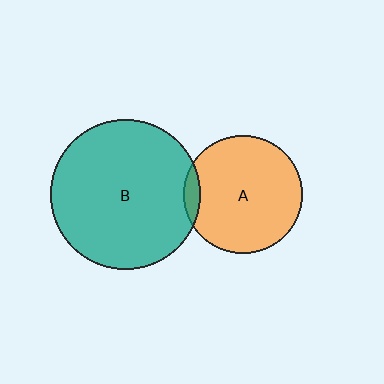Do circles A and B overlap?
Yes.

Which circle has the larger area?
Circle B (teal).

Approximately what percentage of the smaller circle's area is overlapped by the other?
Approximately 5%.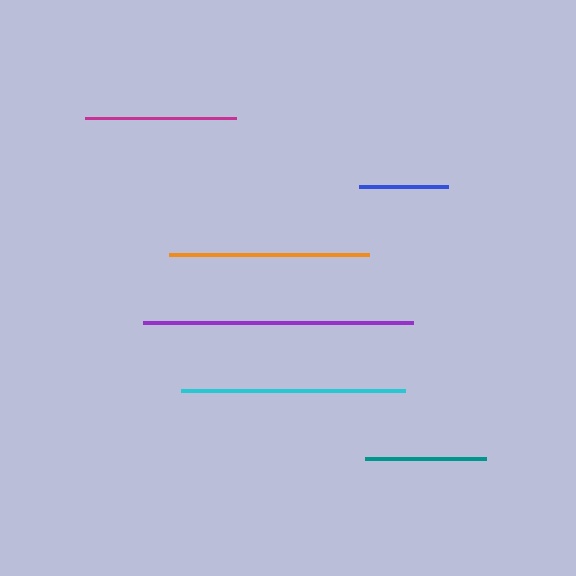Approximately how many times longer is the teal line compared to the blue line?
The teal line is approximately 1.4 times the length of the blue line.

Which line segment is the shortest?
The blue line is the shortest at approximately 88 pixels.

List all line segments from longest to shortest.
From longest to shortest: purple, cyan, orange, magenta, teal, blue.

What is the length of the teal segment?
The teal segment is approximately 121 pixels long.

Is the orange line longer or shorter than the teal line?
The orange line is longer than the teal line.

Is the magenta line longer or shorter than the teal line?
The magenta line is longer than the teal line.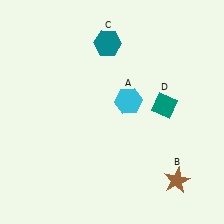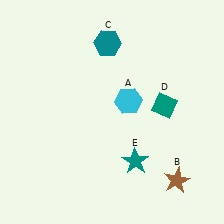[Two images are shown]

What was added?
A teal star (E) was added in Image 2.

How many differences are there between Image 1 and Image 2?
There is 1 difference between the two images.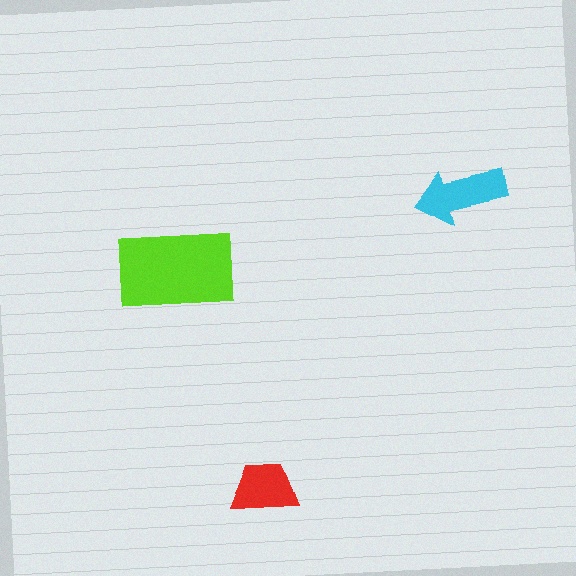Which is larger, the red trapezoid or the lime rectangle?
The lime rectangle.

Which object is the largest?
The lime rectangle.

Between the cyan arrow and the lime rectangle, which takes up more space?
The lime rectangle.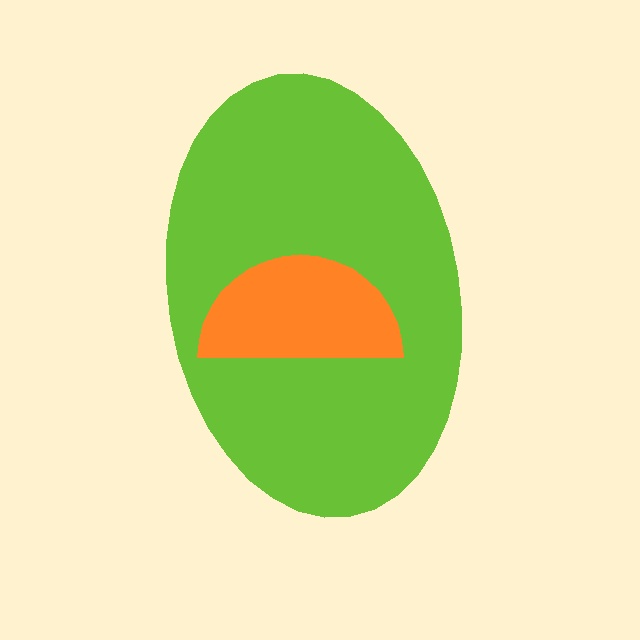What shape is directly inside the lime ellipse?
The orange semicircle.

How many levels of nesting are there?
2.